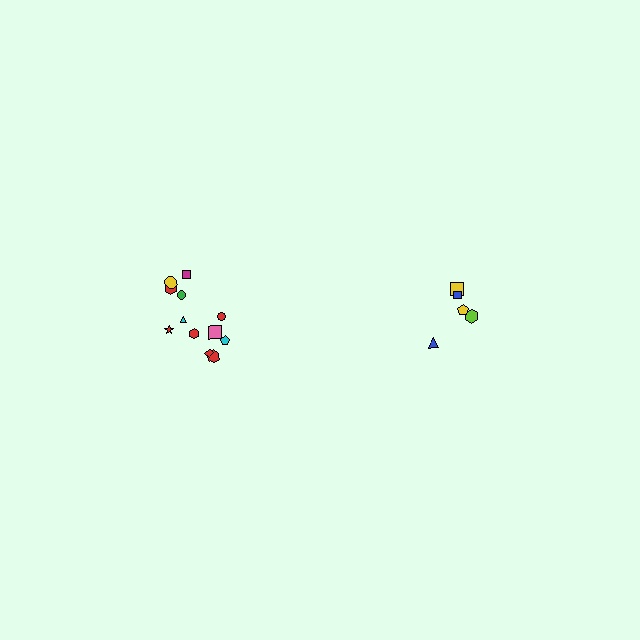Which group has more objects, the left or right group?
The left group.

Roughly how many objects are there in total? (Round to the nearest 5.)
Roughly 15 objects in total.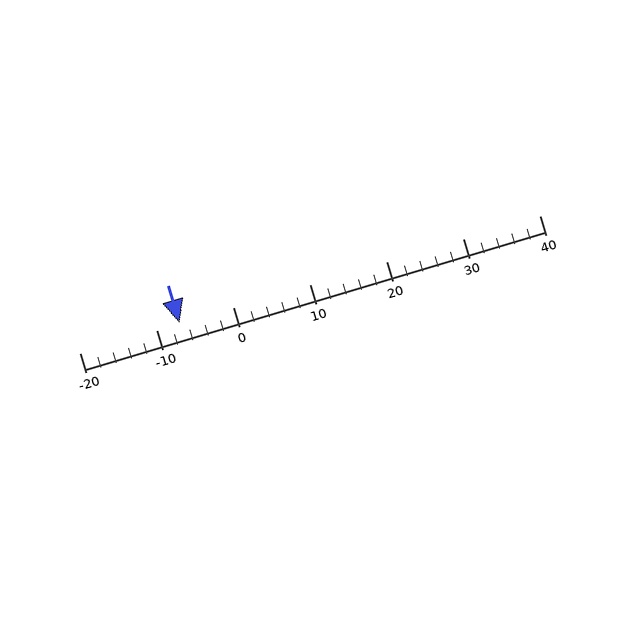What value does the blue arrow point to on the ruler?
The blue arrow points to approximately -7.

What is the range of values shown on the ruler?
The ruler shows values from -20 to 40.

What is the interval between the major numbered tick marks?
The major tick marks are spaced 10 units apart.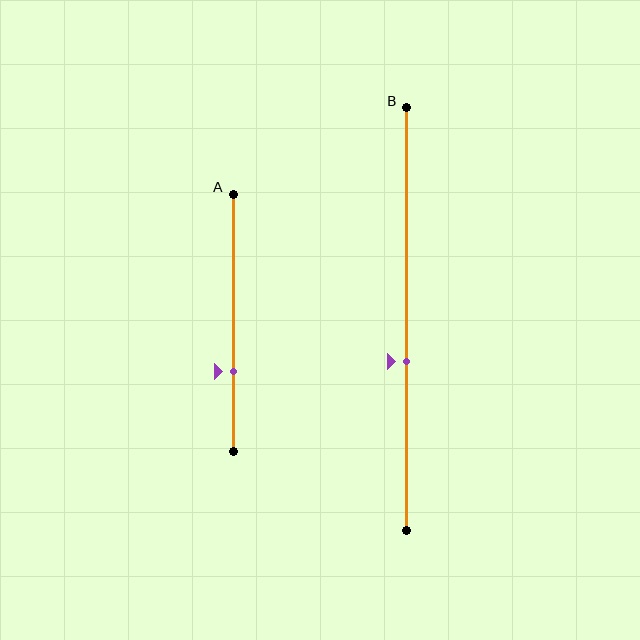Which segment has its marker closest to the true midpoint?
Segment B has its marker closest to the true midpoint.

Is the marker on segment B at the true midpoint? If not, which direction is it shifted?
No, the marker on segment B is shifted downward by about 10% of the segment length.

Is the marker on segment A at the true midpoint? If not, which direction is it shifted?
No, the marker on segment A is shifted downward by about 19% of the segment length.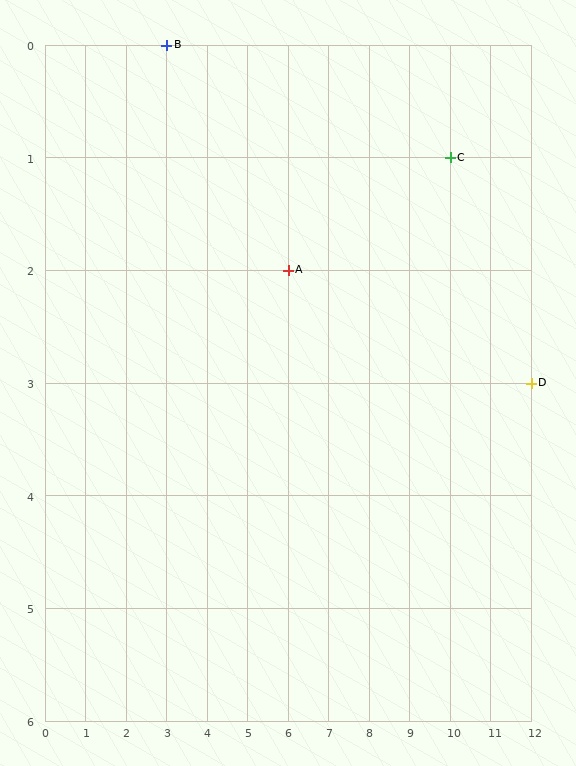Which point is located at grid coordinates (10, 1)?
Point C is at (10, 1).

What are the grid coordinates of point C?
Point C is at grid coordinates (10, 1).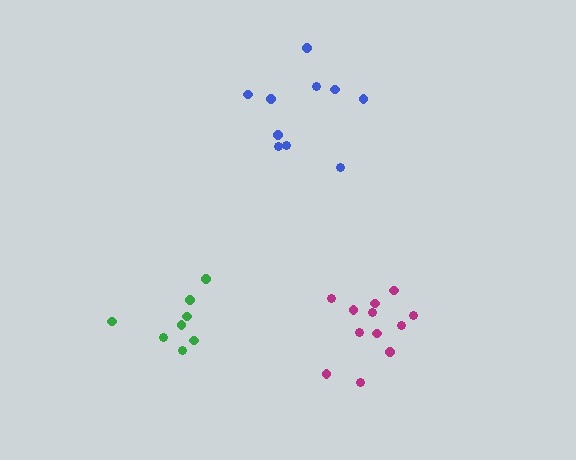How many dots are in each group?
Group 1: 12 dots, Group 2: 11 dots, Group 3: 8 dots (31 total).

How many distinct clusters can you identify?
There are 3 distinct clusters.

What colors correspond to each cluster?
The clusters are colored: magenta, blue, green.